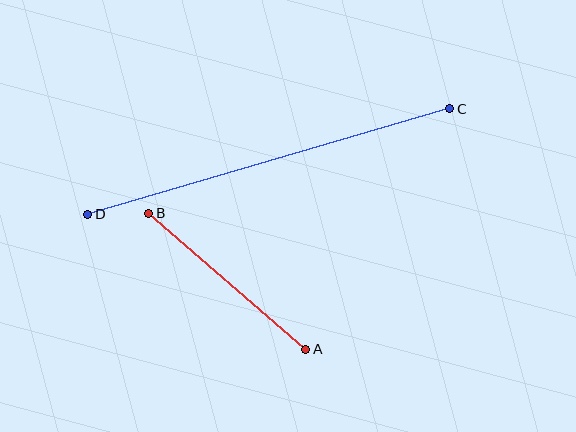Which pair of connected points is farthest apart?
Points C and D are farthest apart.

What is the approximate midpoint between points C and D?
The midpoint is at approximately (269, 161) pixels.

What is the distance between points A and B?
The distance is approximately 208 pixels.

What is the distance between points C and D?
The distance is approximately 377 pixels.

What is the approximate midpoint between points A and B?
The midpoint is at approximately (227, 281) pixels.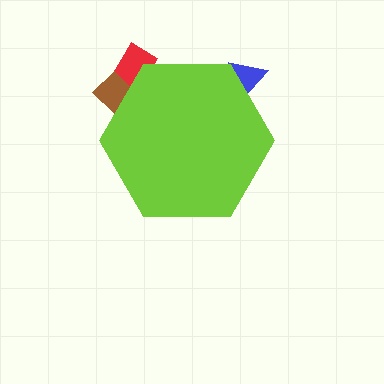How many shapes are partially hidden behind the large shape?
3 shapes are partially hidden.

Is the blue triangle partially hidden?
Yes, the blue triangle is partially hidden behind the lime hexagon.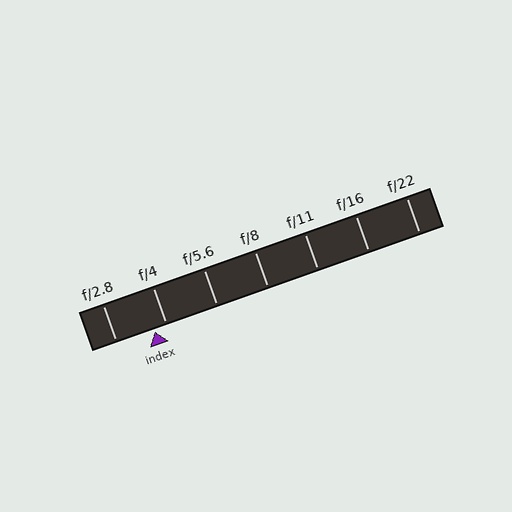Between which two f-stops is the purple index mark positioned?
The index mark is between f/2.8 and f/4.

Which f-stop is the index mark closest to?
The index mark is closest to f/4.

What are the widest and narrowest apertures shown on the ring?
The widest aperture shown is f/2.8 and the narrowest is f/22.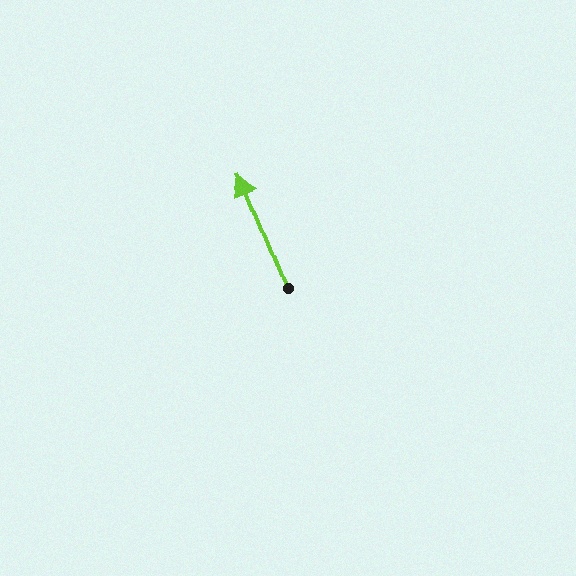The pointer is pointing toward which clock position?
Roughly 11 o'clock.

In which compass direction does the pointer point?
North.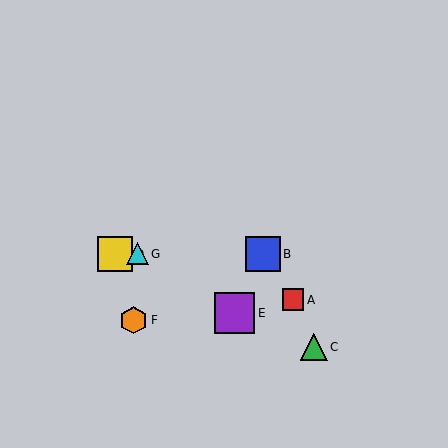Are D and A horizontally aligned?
No, D is at y≈254 and A is at y≈300.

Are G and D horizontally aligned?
Yes, both are at y≈254.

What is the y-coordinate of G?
Object G is at y≈254.